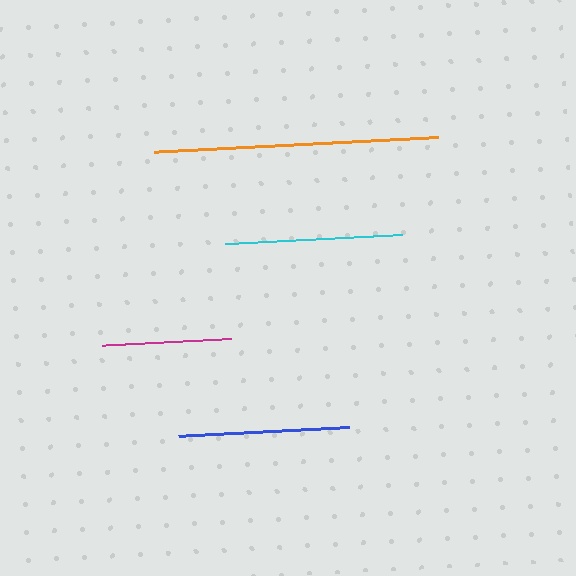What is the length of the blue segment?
The blue segment is approximately 171 pixels long.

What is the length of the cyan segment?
The cyan segment is approximately 178 pixels long.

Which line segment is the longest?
The orange line is the longest at approximately 286 pixels.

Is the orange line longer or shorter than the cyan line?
The orange line is longer than the cyan line.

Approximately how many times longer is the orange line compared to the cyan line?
The orange line is approximately 1.6 times the length of the cyan line.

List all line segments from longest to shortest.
From longest to shortest: orange, cyan, blue, magenta.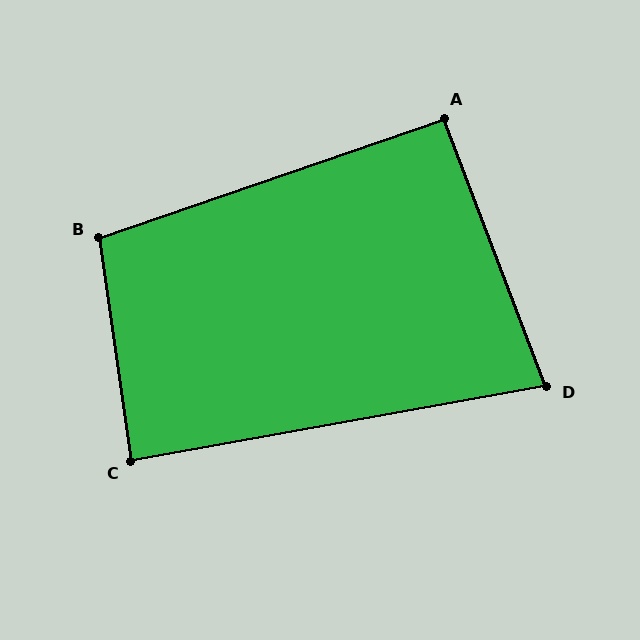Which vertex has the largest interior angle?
B, at approximately 101 degrees.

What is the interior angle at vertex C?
Approximately 88 degrees (approximately right).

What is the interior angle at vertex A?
Approximately 92 degrees (approximately right).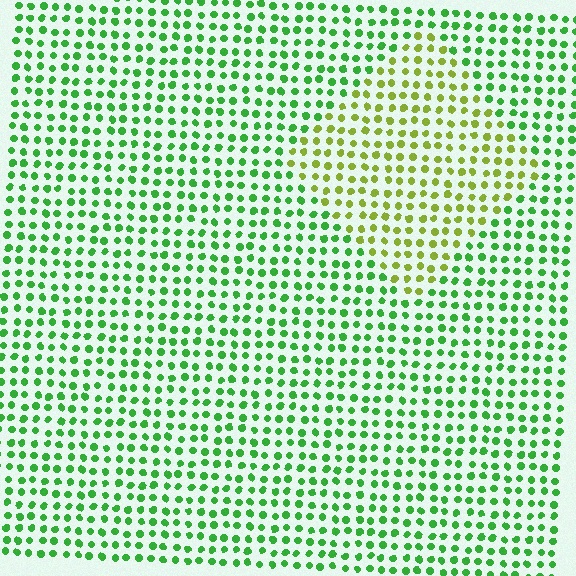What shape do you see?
I see a diamond.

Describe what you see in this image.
The image is filled with small green elements in a uniform arrangement. A diamond-shaped region is visible where the elements are tinted to a slightly different hue, forming a subtle color boundary.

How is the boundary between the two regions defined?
The boundary is defined purely by a slight shift in hue (about 43 degrees). Spacing, size, and orientation are identical on both sides.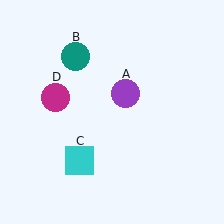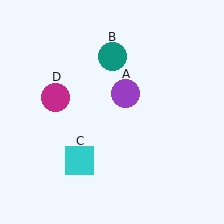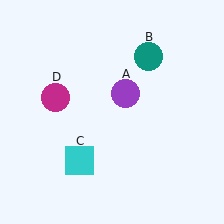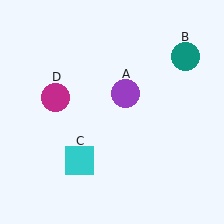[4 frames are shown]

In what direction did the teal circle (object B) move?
The teal circle (object B) moved right.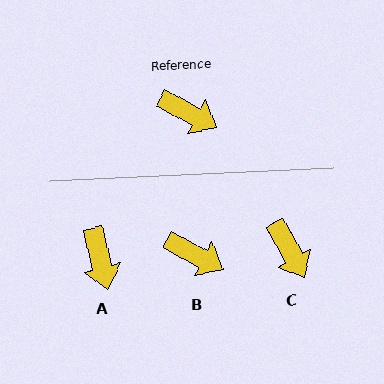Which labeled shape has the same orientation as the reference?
B.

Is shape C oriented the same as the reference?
No, it is off by about 34 degrees.